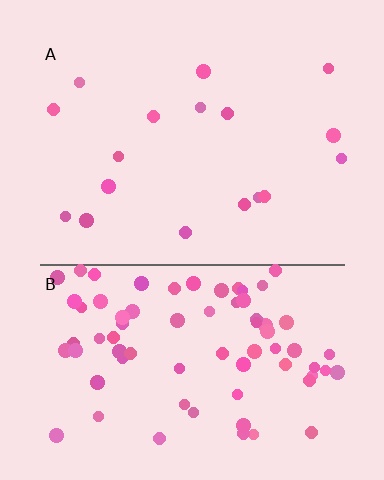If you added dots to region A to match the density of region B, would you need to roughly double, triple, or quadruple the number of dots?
Approximately quadruple.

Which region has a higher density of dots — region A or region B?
B (the bottom).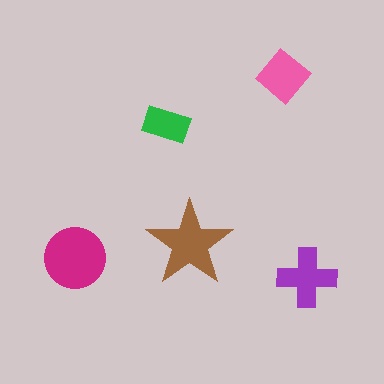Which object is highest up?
The pink diamond is topmost.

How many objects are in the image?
There are 5 objects in the image.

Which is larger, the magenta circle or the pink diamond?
The magenta circle.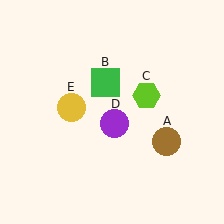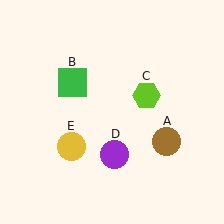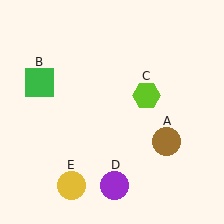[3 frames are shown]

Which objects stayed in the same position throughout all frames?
Brown circle (object A) and lime hexagon (object C) remained stationary.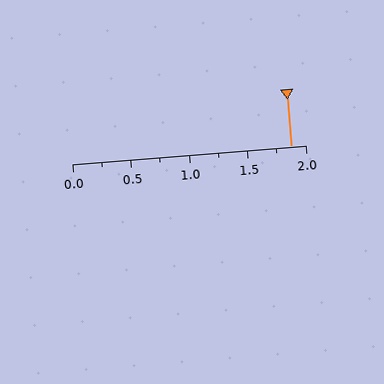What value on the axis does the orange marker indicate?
The marker indicates approximately 1.88.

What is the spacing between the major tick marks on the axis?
The major ticks are spaced 0.5 apart.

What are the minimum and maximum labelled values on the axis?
The axis runs from 0.0 to 2.0.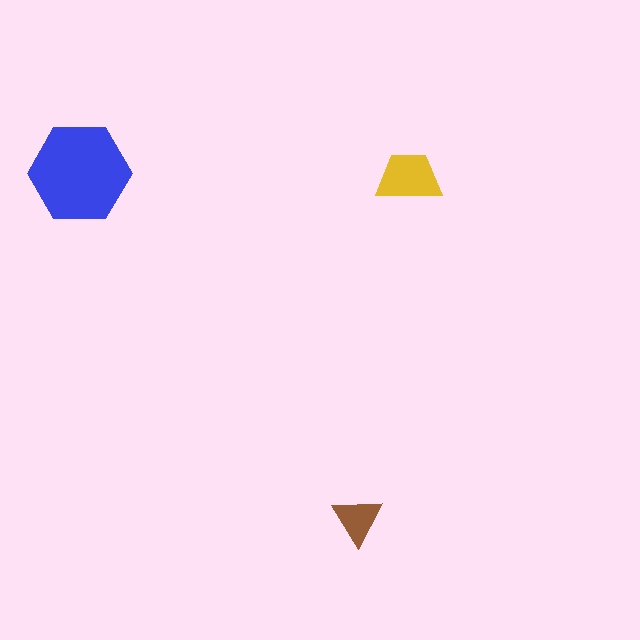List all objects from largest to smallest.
The blue hexagon, the yellow trapezoid, the brown triangle.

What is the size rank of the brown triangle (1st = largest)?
3rd.